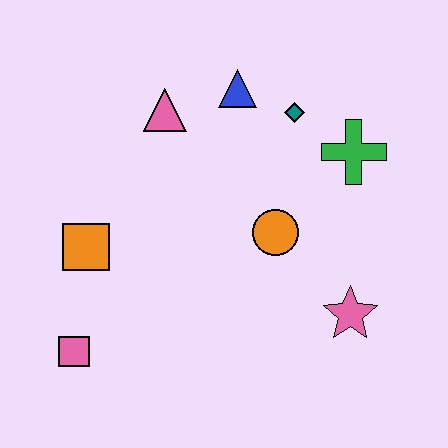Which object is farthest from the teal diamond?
The pink square is farthest from the teal diamond.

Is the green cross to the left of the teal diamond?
No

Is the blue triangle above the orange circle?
Yes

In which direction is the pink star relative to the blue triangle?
The pink star is below the blue triangle.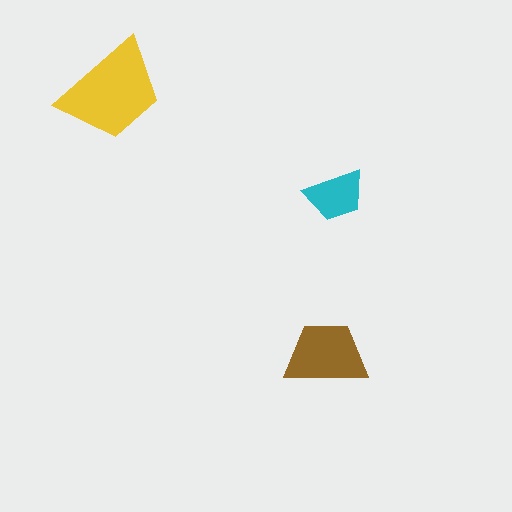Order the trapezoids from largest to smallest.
the yellow one, the brown one, the cyan one.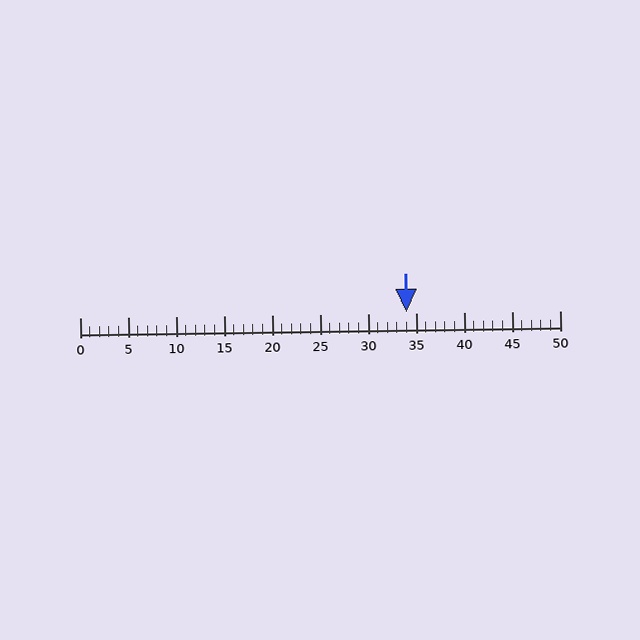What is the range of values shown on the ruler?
The ruler shows values from 0 to 50.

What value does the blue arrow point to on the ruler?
The blue arrow points to approximately 34.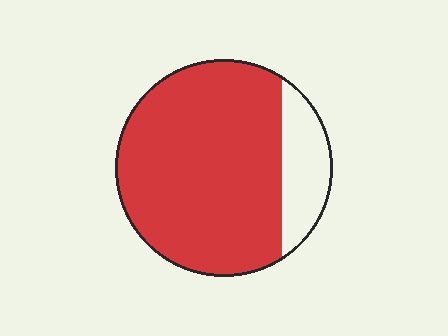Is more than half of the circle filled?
Yes.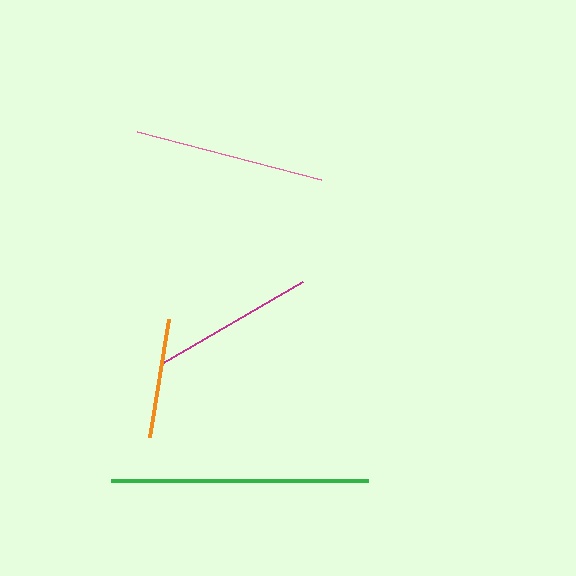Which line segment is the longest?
The green line is the longest at approximately 257 pixels.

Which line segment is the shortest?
The orange line is the shortest at approximately 119 pixels.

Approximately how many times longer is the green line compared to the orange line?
The green line is approximately 2.2 times the length of the orange line.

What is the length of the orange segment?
The orange segment is approximately 119 pixels long.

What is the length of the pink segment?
The pink segment is approximately 190 pixels long.